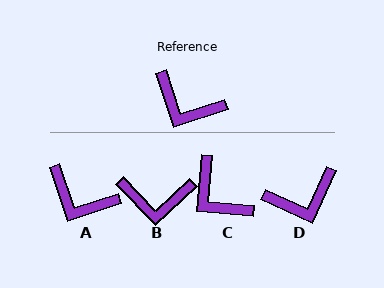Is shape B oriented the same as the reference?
No, it is off by about 25 degrees.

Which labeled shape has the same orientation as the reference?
A.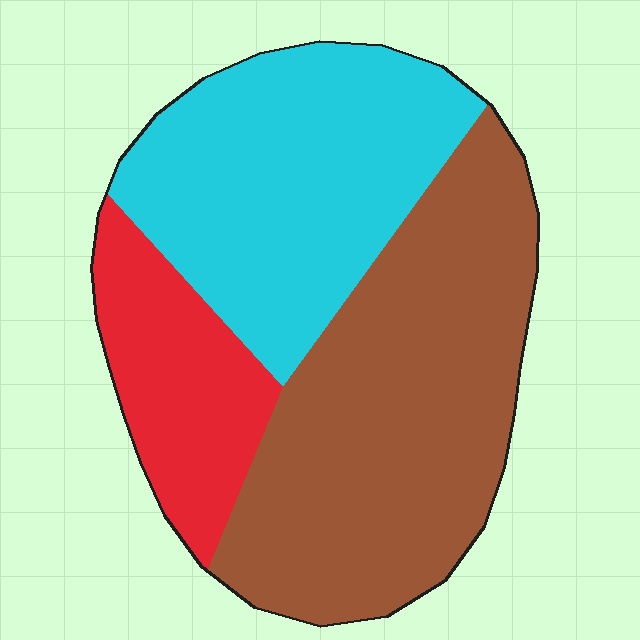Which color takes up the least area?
Red, at roughly 20%.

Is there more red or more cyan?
Cyan.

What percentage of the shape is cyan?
Cyan covers 36% of the shape.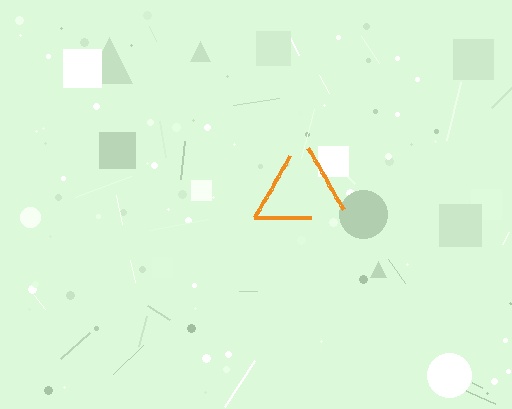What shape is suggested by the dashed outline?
The dashed outline suggests a triangle.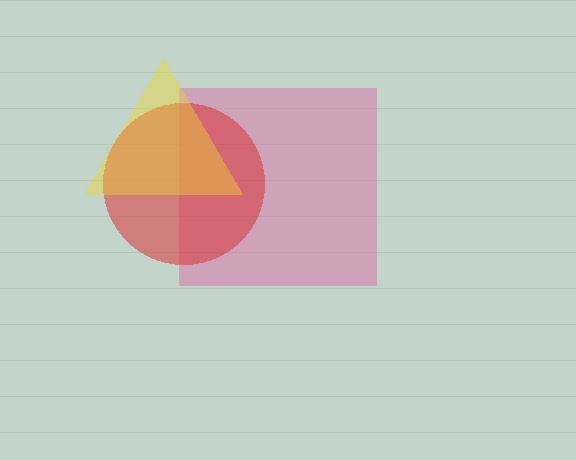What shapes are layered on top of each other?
The layered shapes are: a pink square, a red circle, a yellow triangle.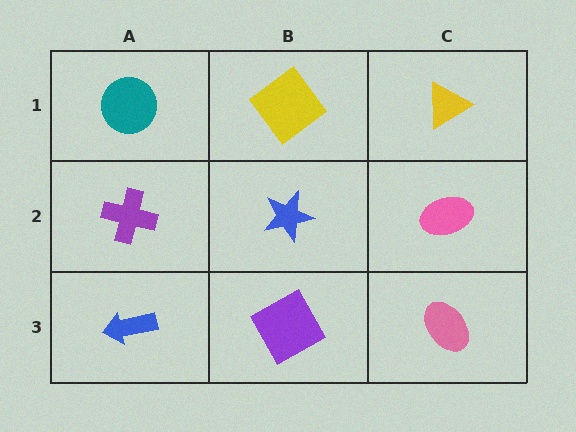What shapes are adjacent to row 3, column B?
A blue star (row 2, column B), a blue arrow (row 3, column A), a pink ellipse (row 3, column C).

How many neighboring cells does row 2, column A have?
3.